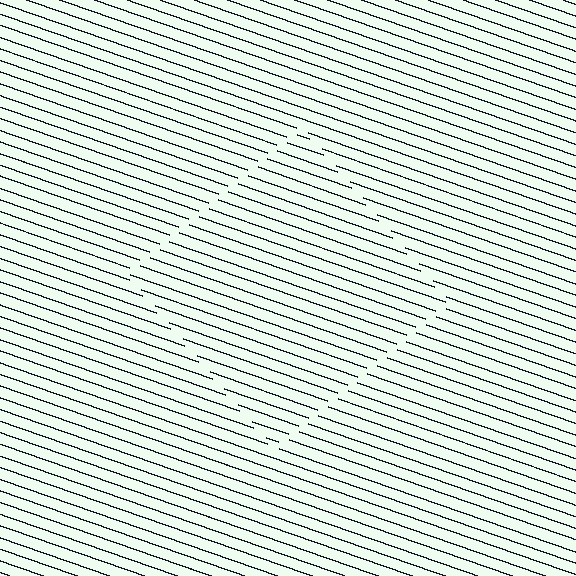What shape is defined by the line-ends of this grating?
An illusory square. The interior of the shape contains the same grating, shifted by half a period — the contour is defined by the phase discontinuity where line-ends from the inner and outer gratings abut.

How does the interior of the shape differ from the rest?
The interior of the shape contains the same grating, shifted by half a period — the contour is defined by the phase discontinuity where line-ends from the inner and outer gratings abut.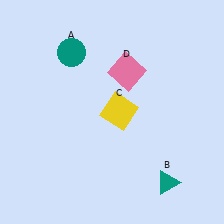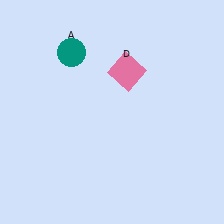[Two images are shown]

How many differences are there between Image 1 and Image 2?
There are 2 differences between the two images.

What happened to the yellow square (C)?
The yellow square (C) was removed in Image 2. It was in the top-right area of Image 1.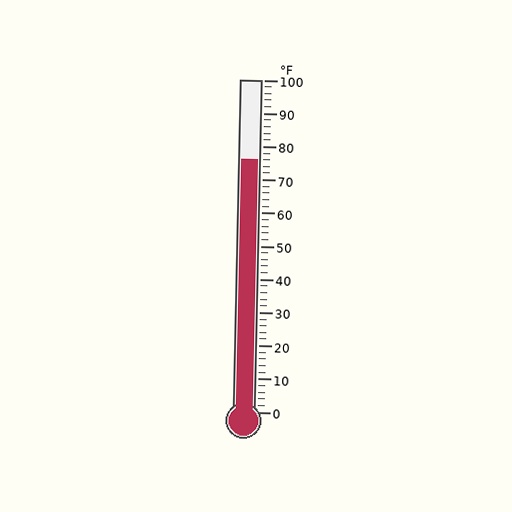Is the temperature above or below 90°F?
The temperature is below 90°F.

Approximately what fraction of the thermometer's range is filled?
The thermometer is filled to approximately 75% of its range.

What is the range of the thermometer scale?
The thermometer scale ranges from 0°F to 100°F.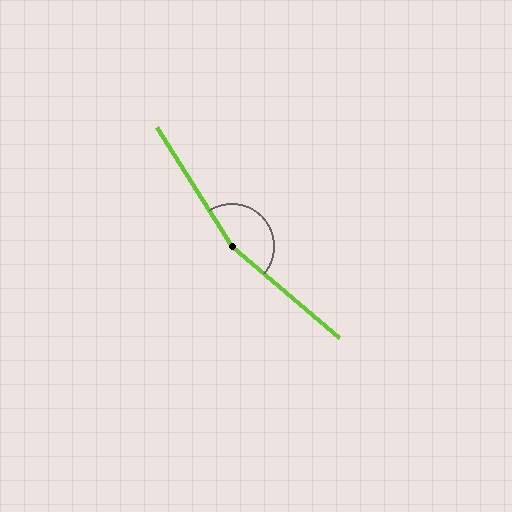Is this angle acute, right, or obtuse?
It is obtuse.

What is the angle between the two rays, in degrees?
Approximately 162 degrees.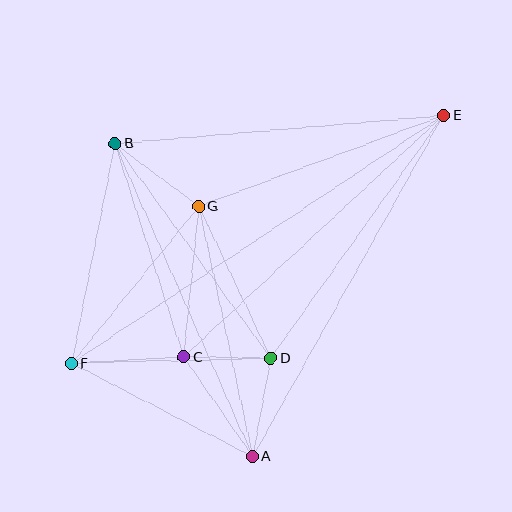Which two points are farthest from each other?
Points E and F are farthest from each other.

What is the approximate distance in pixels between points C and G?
The distance between C and G is approximately 152 pixels.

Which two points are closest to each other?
Points C and D are closest to each other.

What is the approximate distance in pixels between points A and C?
The distance between A and C is approximately 121 pixels.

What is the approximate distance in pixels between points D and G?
The distance between D and G is approximately 168 pixels.